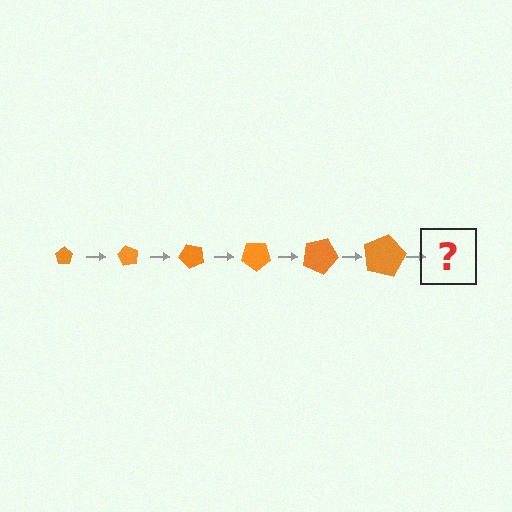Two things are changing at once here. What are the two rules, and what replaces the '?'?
The two rules are that the pentagon grows larger each step and it rotates 60 degrees each step. The '?' should be a pentagon, larger than the previous one and rotated 360 degrees from the start.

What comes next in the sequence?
The next element should be a pentagon, larger than the previous one and rotated 360 degrees from the start.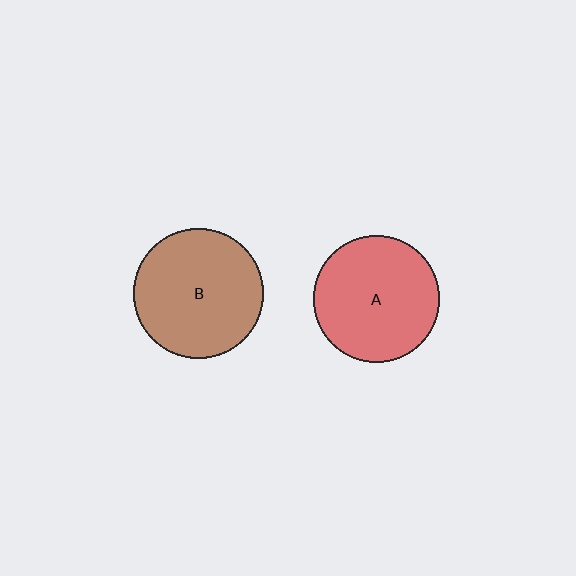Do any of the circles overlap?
No, none of the circles overlap.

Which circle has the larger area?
Circle B (brown).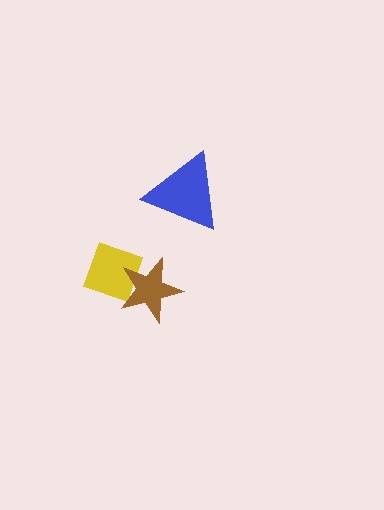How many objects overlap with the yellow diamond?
1 object overlaps with the yellow diamond.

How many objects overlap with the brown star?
1 object overlaps with the brown star.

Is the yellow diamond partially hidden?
Yes, it is partially covered by another shape.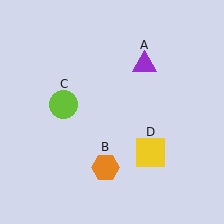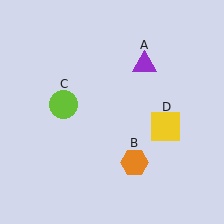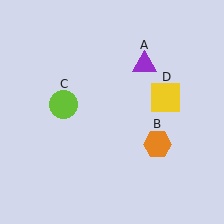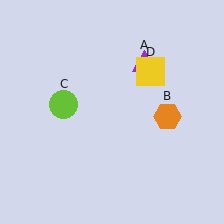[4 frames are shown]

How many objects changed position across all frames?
2 objects changed position: orange hexagon (object B), yellow square (object D).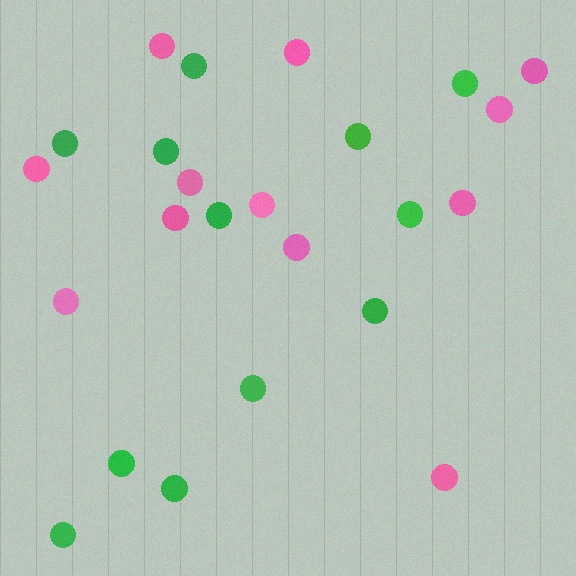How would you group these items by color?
There are 2 groups: one group of green circles (12) and one group of pink circles (12).